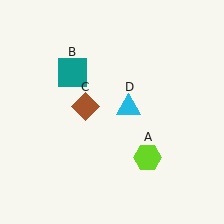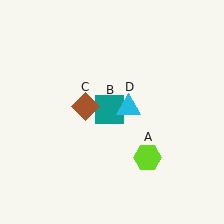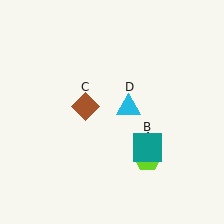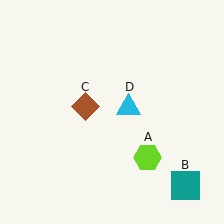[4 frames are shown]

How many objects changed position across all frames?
1 object changed position: teal square (object B).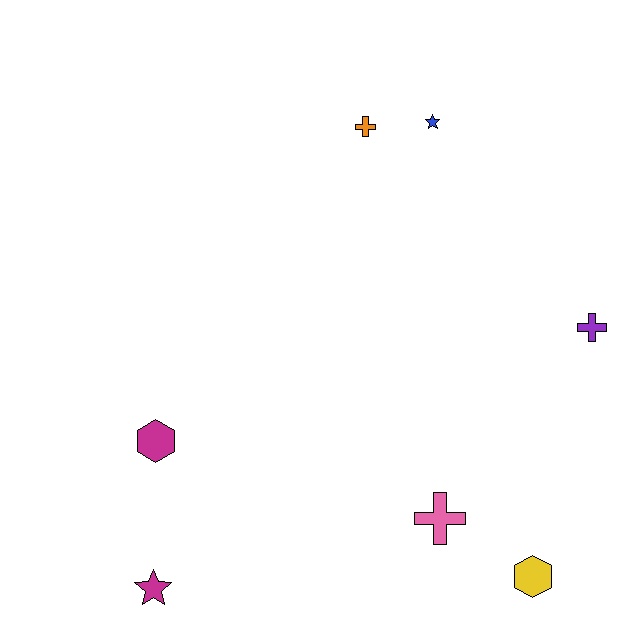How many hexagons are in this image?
There are 2 hexagons.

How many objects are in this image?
There are 7 objects.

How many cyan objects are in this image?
There are no cyan objects.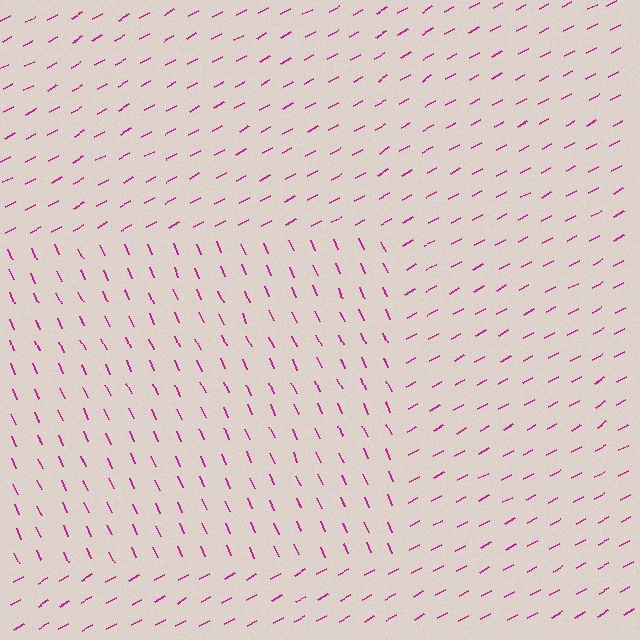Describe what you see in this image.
The image is filled with small magenta line segments. A rectangle region in the image has lines oriented differently from the surrounding lines, creating a visible texture boundary.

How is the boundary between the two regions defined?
The boundary is defined purely by a change in line orientation (approximately 85 degrees difference). All lines are the same color and thickness.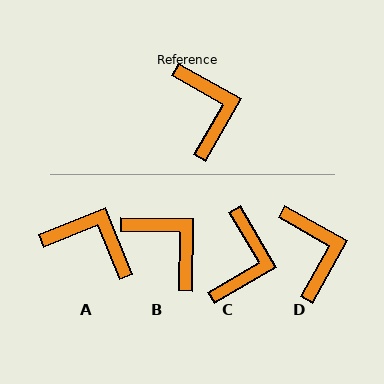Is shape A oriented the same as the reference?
No, it is off by about 51 degrees.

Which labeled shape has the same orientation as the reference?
D.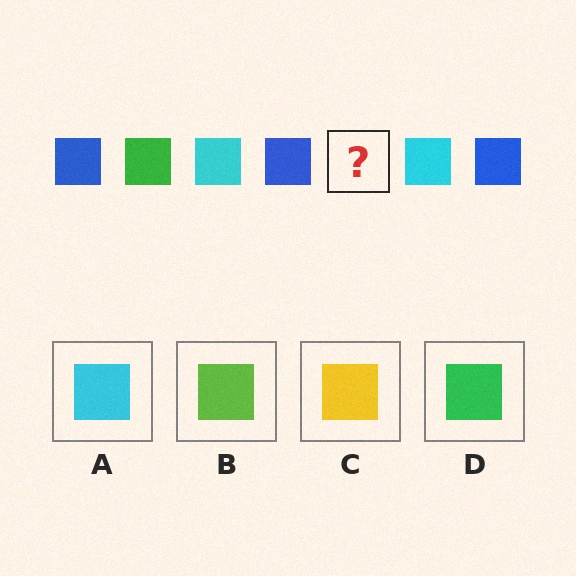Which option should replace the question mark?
Option D.